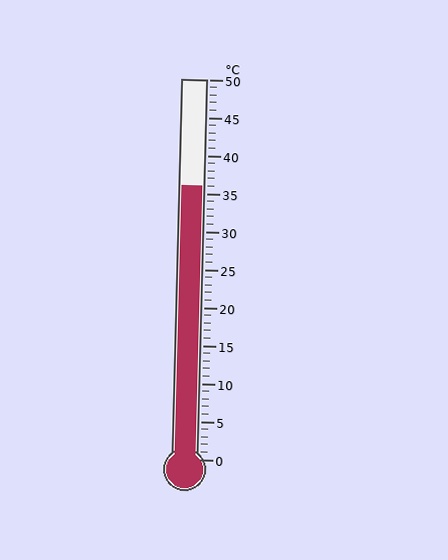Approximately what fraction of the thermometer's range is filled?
The thermometer is filled to approximately 70% of its range.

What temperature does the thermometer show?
The thermometer shows approximately 36°C.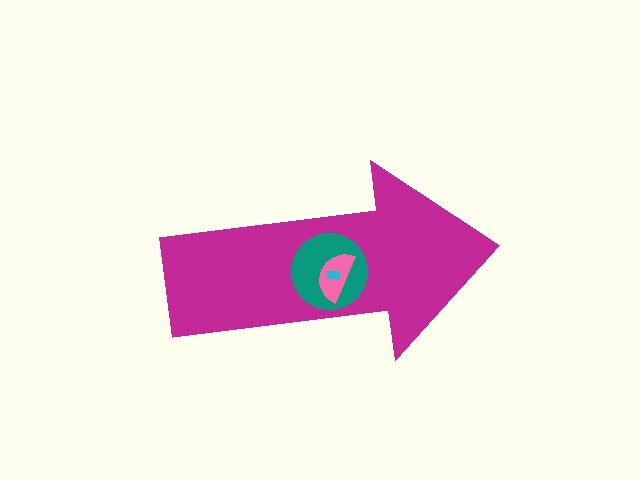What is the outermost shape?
The magenta arrow.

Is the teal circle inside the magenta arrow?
Yes.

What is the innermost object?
The cyan rectangle.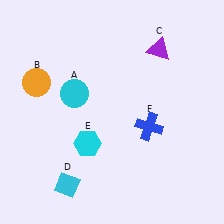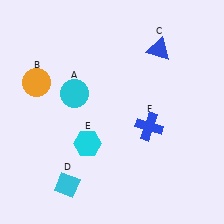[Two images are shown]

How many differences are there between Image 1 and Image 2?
There is 1 difference between the two images.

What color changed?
The triangle (C) changed from purple in Image 1 to blue in Image 2.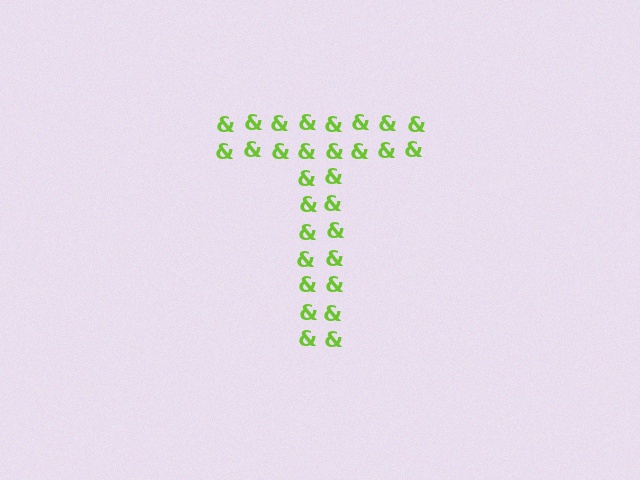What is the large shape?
The large shape is the letter T.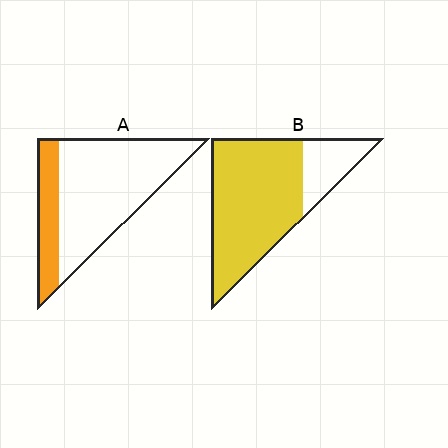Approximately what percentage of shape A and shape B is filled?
A is approximately 25% and B is approximately 80%.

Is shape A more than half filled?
No.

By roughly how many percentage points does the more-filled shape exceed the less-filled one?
By roughly 55 percentage points (B over A).